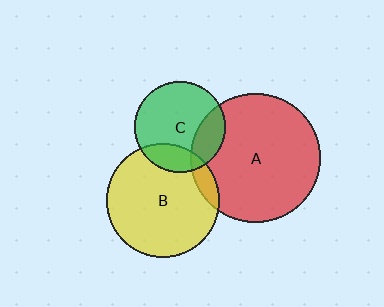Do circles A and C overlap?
Yes.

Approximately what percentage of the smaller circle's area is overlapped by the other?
Approximately 20%.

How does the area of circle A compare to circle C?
Approximately 2.0 times.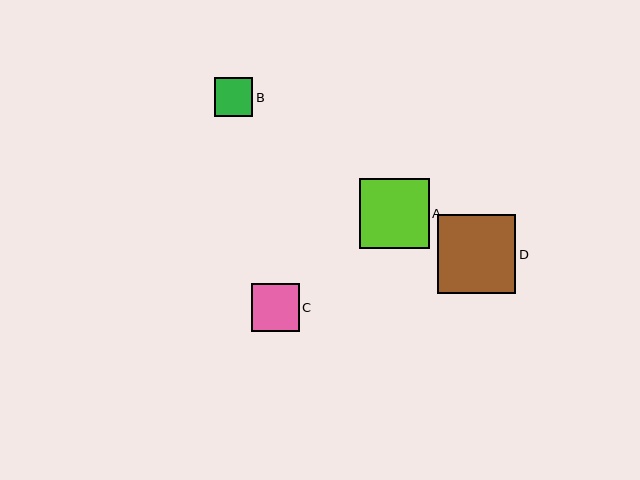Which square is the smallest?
Square B is the smallest with a size of approximately 38 pixels.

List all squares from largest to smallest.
From largest to smallest: D, A, C, B.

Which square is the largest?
Square D is the largest with a size of approximately 79 pixels.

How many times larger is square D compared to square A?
Square D is approximately 1.1 times the size of square A.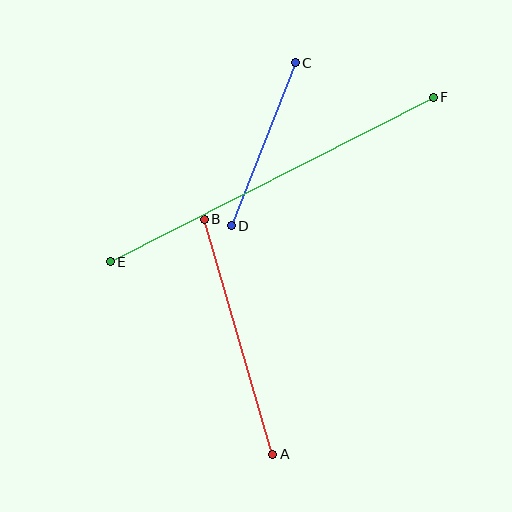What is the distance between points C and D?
The distance is approximately 175 pixels.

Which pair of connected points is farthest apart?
Points E and F are farthest apart.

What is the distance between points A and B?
The distance is approximately 245 pixels.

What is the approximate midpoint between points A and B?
The midpoint is at approximately (238, 337) pixels.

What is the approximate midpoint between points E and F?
The midpoint is at approximately (272, 180) pixels.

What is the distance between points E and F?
The distance is approximately 362 pixels.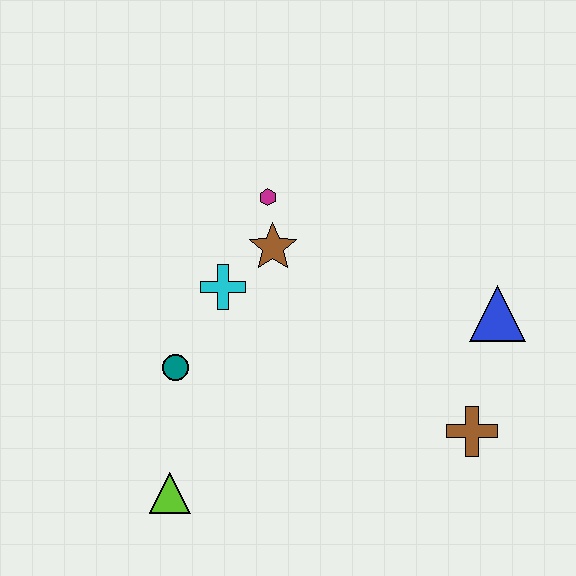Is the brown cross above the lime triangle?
Yes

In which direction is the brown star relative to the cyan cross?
The brown star is to the right of the cyan cross.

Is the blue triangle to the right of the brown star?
Yes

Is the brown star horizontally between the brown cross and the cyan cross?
Yes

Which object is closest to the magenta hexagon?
The brown star is closest to the magenta hexagon.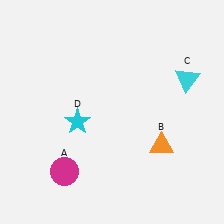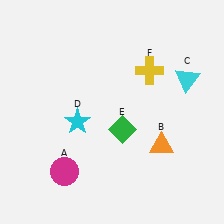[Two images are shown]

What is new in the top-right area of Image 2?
A yellow cross (F) was added in the top-right area of Image 2.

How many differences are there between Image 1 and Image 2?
There are 2 differences between the two images.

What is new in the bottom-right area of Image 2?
A green diamond (E) was added in the bottom-right area of Image 2.